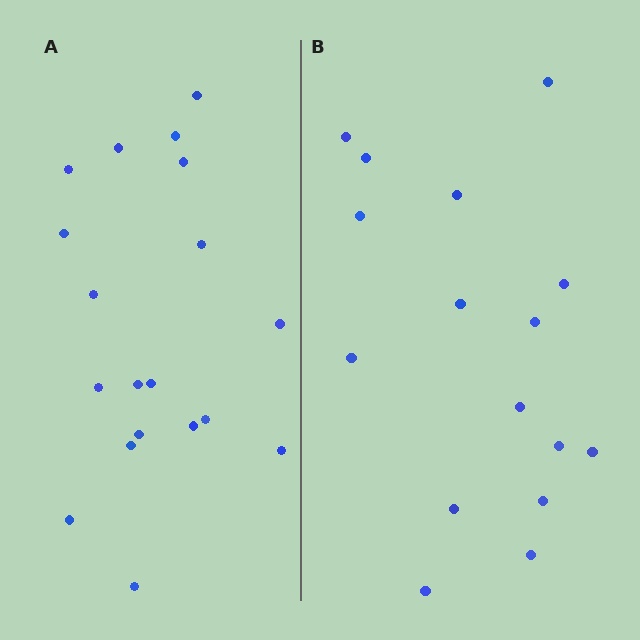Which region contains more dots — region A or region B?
Region A (the left region) has more dots.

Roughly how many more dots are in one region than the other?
Region A has just a few more — roughly 2 or 3 more dots than region B.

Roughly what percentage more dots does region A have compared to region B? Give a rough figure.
About 20% more.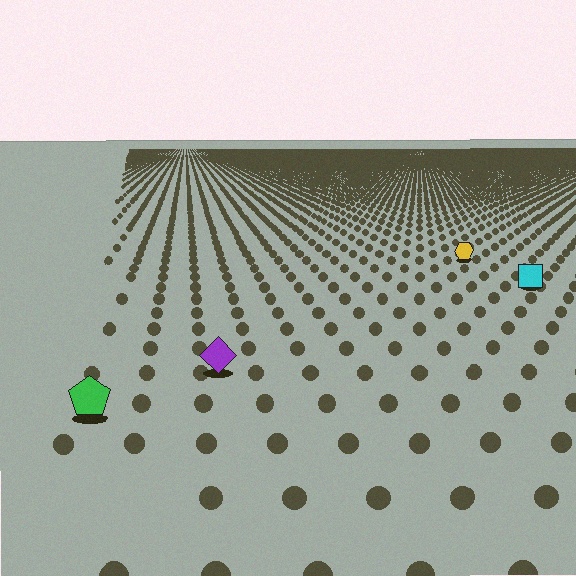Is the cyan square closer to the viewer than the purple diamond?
No. The purple diamond is closer — you can tell from the texture gradient: the ground texture is coarser near it.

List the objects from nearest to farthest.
From nearest to farthest: the green pentagon, the purple diamond, the cyan square, the yellow hexagon.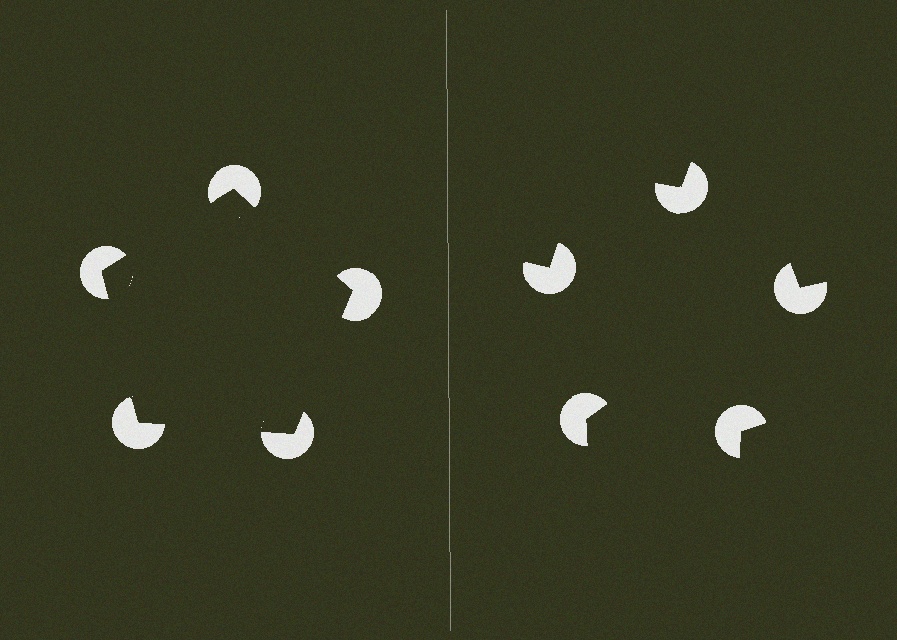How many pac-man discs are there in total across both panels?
10 — 5 on each side.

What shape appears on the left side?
An illusory pentagon.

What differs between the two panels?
The pac-man discs are positioned identically on both sides; only the wedge orientations differ. On the left they align to a pentagon; on the right they are misaligned.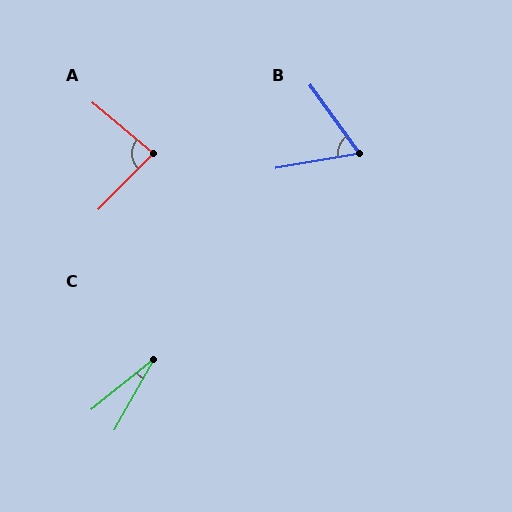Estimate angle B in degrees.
Approximately 64 degrees.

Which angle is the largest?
A, at approximately 85 degrees.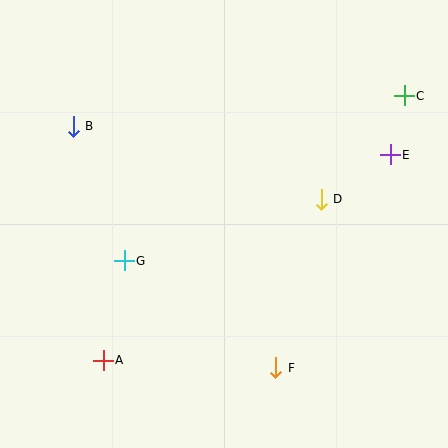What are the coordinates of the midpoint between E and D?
The midpoint between E and D is at (356, 177).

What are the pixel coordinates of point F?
Point F is at (276, 368).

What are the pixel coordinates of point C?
Point C is at (404, 96).